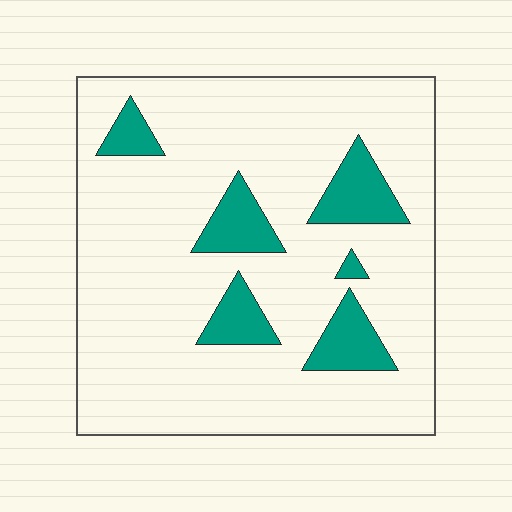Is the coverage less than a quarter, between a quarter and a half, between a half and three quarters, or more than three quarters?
Less than a quarter.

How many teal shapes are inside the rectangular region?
6.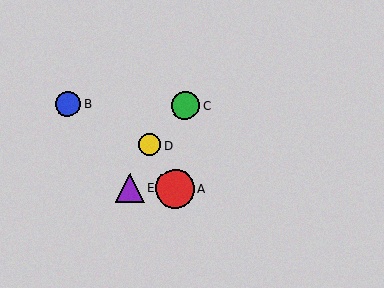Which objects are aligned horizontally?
Objects A, E are aligned horizontally.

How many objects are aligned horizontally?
2 objects (A, E) are aligned horizontally.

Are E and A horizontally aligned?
Yes, both are at y≈188.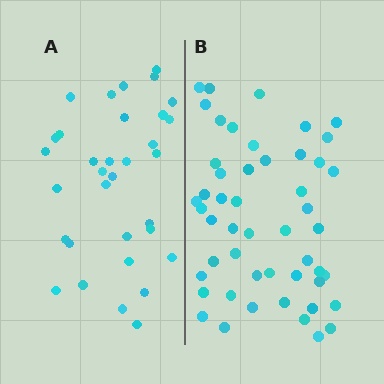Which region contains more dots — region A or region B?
Region B (the right region) has more dots.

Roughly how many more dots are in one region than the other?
Region B has approximately 15 more dots than region A.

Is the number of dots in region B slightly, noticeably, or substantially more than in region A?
Region B has substantially more. The ratio is roughly 1.5 to 1.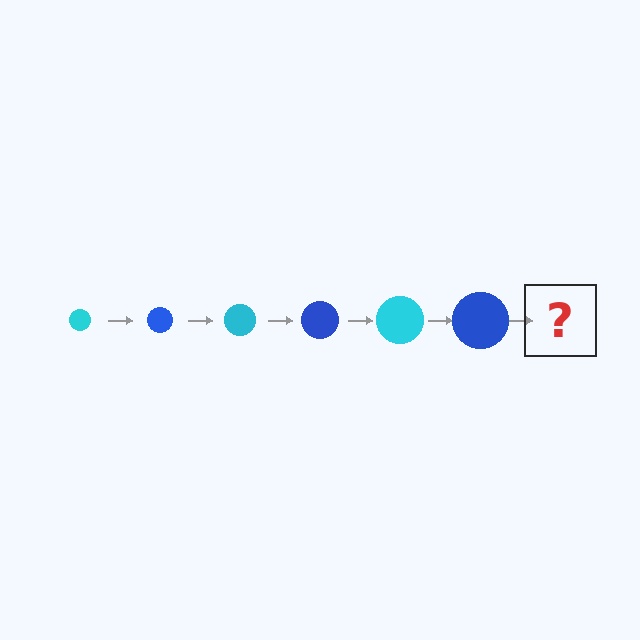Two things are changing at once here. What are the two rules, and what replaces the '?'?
The two rules are that the circle grows larger each step and the color cycles through cyan and blue. The '?' should be a cyan circle, larger than the previous one.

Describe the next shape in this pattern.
It should be a cyan circle, larger than the previous one.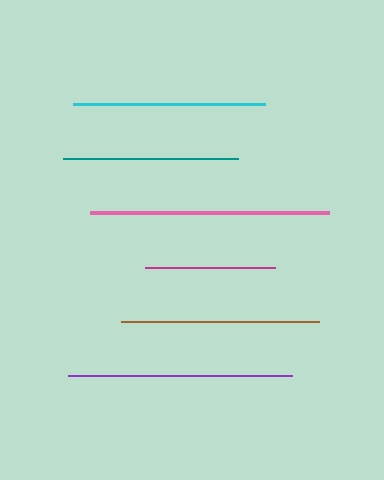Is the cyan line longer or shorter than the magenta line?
The cyan line is longer than the magenta line.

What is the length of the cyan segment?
The cyan segment is approximately 192 pixels long.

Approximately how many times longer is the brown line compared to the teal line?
The brown line is approximately 1.1 times the length of the teal line.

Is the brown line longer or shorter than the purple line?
The purple line is longer than the brown line.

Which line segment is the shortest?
The magenta line is the shortest at approximately 130 pixels.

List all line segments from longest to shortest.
From longest to shortest: pink, purple, brown, cyan, teal, magenta.